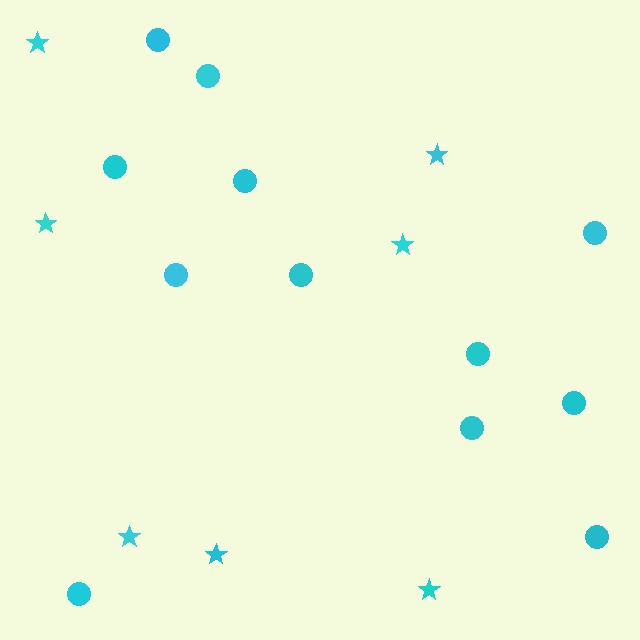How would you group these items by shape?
There are 2 groups: one group of stars (7) and one group of circles (12).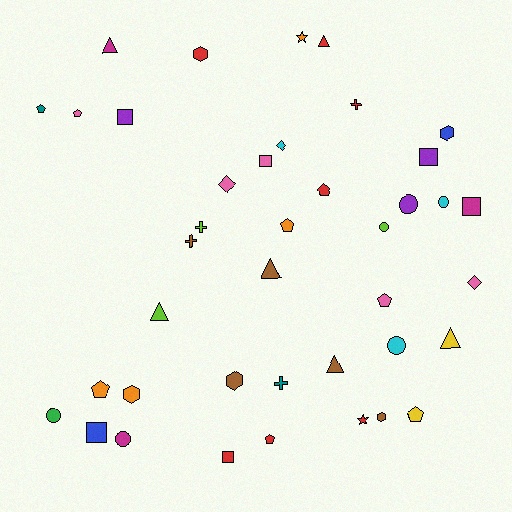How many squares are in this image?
There are 6 squares.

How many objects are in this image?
There are 40 objects.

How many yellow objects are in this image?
There are 2 yellow objects.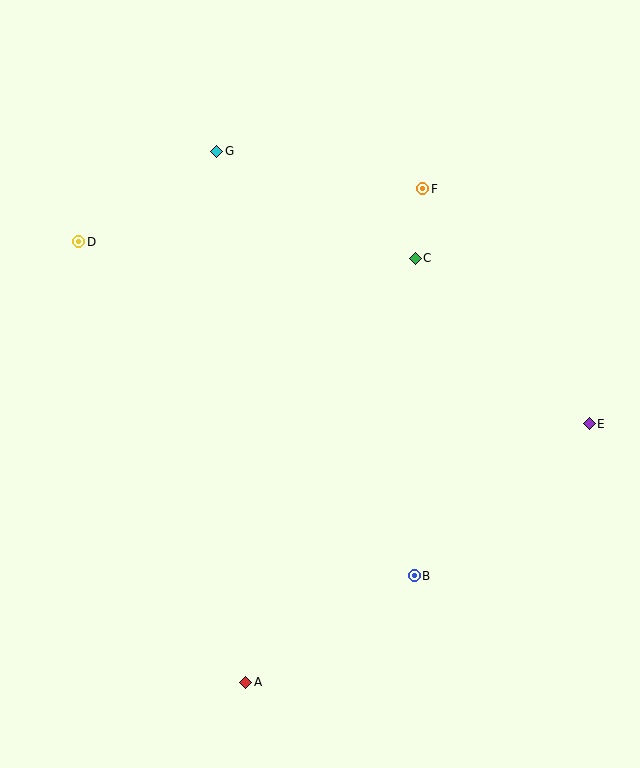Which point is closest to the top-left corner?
Point D is closest to the top-left corner.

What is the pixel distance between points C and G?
The distance between C and G is 225 pixels.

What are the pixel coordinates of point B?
Point B is at (414, 576).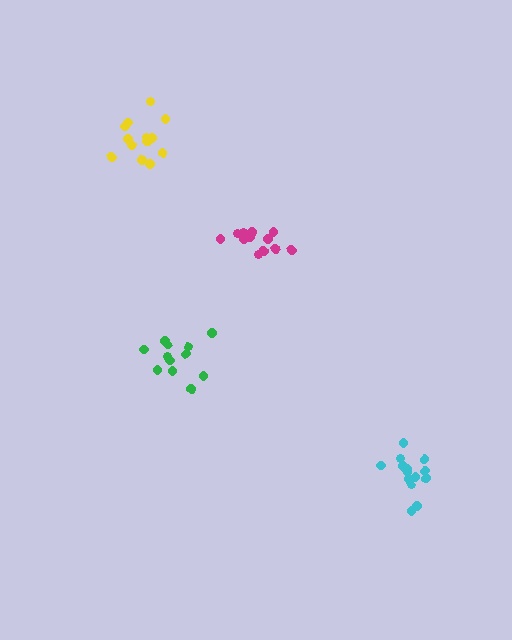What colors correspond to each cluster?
The clusters are colored: magenta, green, cyan, yellow.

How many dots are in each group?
Group 1: 13 dots, Group 2: 12 dots, Group 3: 15 dots, Group 4: 14 dots (54 total).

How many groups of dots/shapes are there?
There are 4 groups.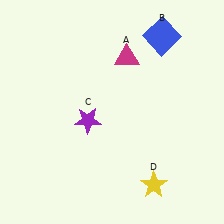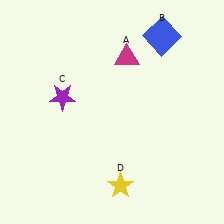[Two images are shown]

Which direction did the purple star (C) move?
The purple star (C) moved left.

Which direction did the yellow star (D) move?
The yellow star (D) moved left.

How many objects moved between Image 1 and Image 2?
2 objects moved between the two images.